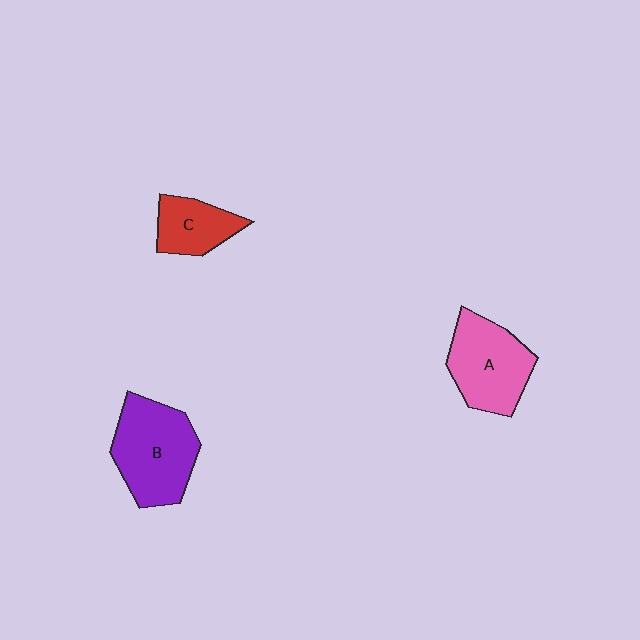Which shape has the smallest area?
Shape C (red).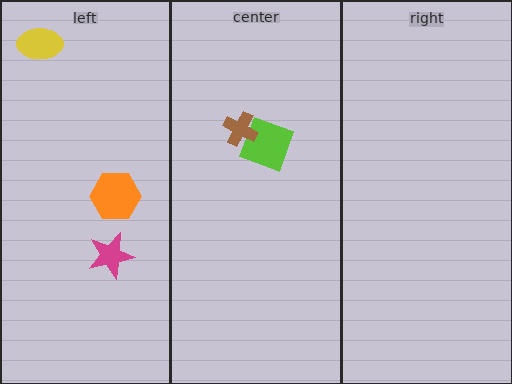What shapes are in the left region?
The orange hexagon, the magenta star, the yellow ellipse.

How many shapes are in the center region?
2.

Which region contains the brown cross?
The center region.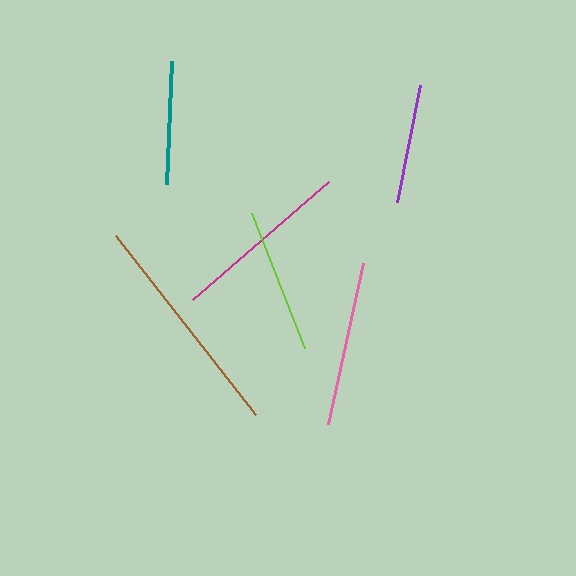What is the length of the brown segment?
The brown segment is approximately 227 pixels long.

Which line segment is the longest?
The brown line is the longest at approximately 227 pixels.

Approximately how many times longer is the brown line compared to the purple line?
The brown line is approximately 1.9 times the length of the purple line.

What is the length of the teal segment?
The teal segment is approximately 123 pixels long.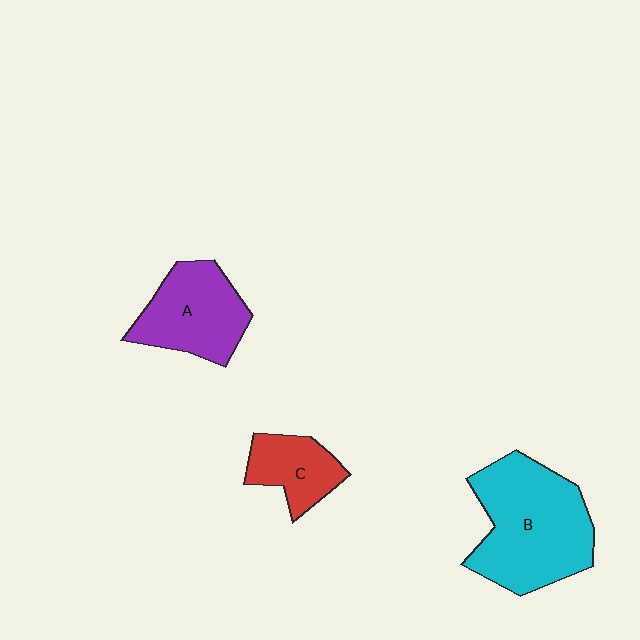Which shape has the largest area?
Shape B (cyan).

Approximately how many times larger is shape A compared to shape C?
Approximately 1.5 times.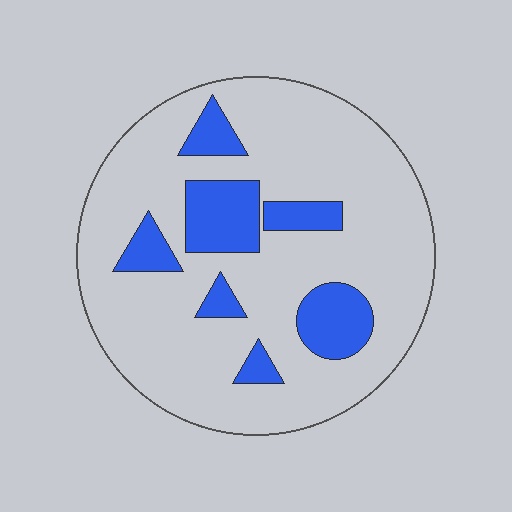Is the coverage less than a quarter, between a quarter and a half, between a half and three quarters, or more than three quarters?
Less than a quarter.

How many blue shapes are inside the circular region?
7.